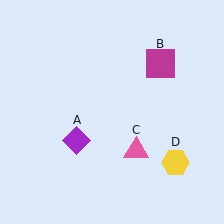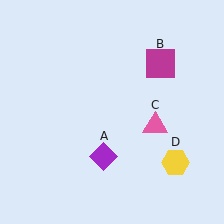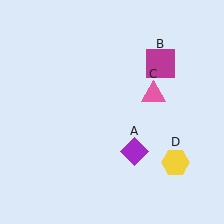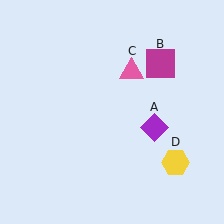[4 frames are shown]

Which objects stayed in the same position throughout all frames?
Magenta square (object B) and yellow hexagon (object D) remained stationary.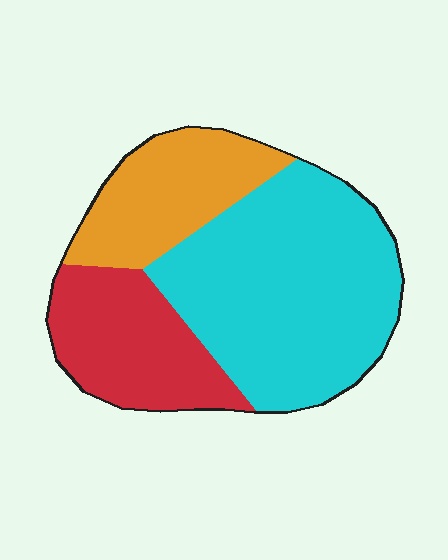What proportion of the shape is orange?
Orange takes up about one quarter (1/4) of the shape.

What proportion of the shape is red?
Red takes up about one quarter (1/4) of the shape.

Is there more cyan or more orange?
Cyan.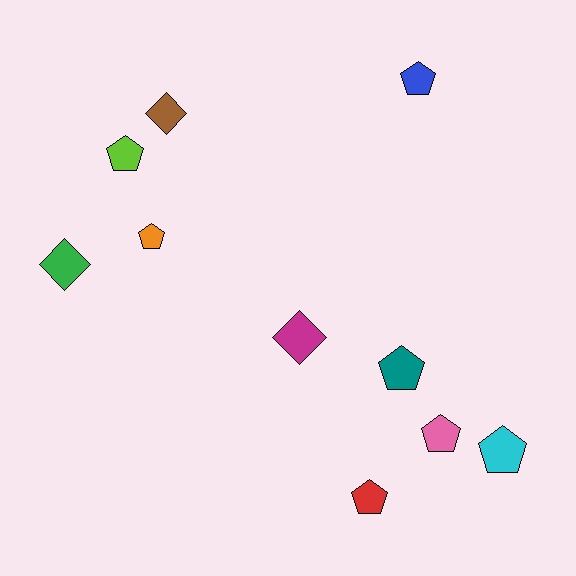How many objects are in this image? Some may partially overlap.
There are 10 objects.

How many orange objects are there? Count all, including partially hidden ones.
There is 1 orange object.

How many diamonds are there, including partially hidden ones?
There are 3 diamonds.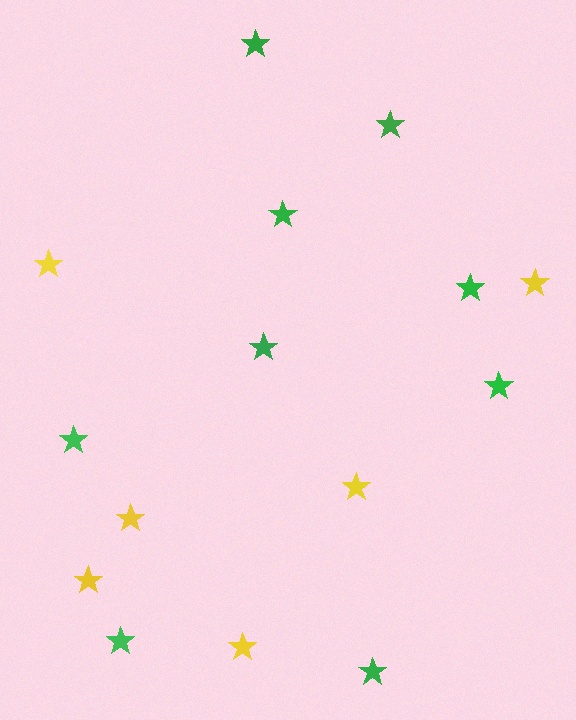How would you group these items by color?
There are 2 groups: one group of yellow stars (6) and one group of green stars (9).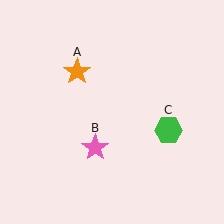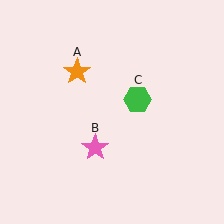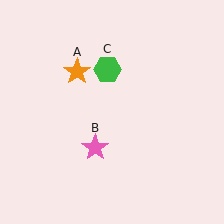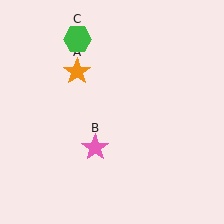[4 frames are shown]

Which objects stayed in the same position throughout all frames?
Orange star (object A) and pink star (object B) remained stationary.